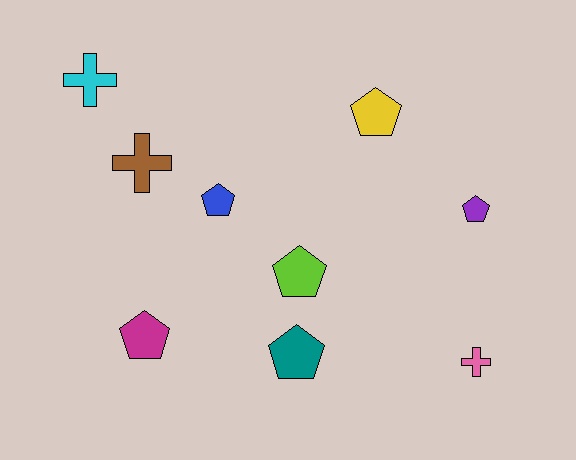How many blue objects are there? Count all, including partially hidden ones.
There is 1 blue object.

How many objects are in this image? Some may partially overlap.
There are 9 objects.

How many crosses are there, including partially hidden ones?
There are 3 crosses.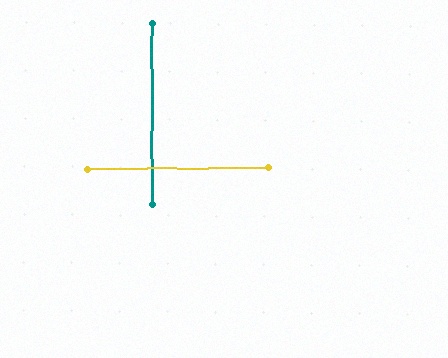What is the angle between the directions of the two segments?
Approximately 90 degrees.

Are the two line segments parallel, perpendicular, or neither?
Perpendicular — they meet at approximately 90°.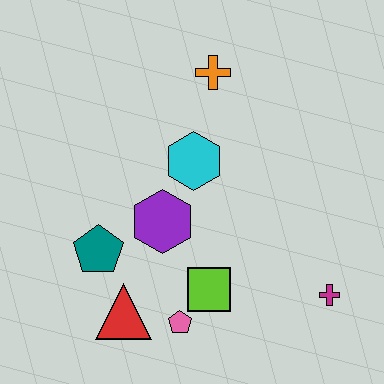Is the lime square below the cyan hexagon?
Yes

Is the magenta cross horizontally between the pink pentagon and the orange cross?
No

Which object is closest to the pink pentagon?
The lime square is closest to the pink pentagon.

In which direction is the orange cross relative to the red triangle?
The orange cross is above the red triangle.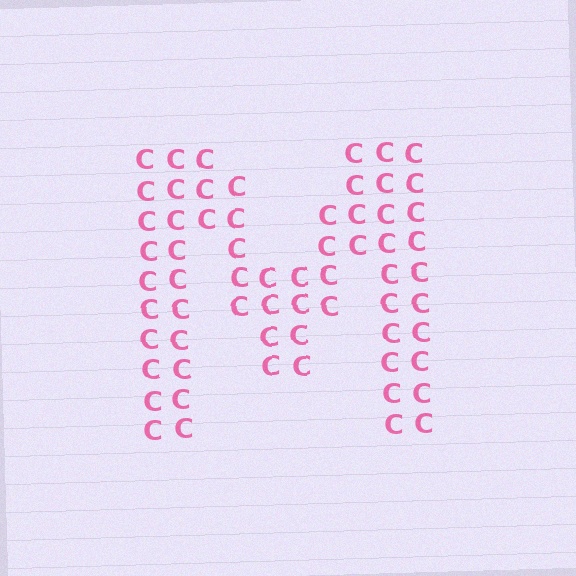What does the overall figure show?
The overall figure shows the letter M.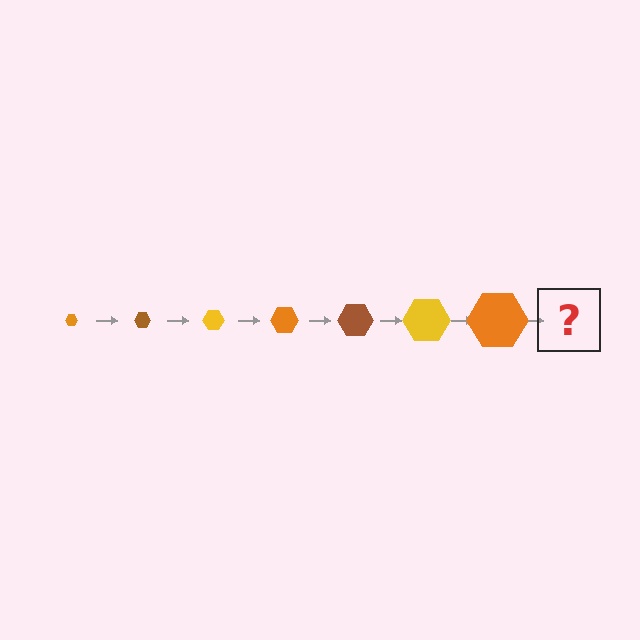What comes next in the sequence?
The next element should be a brown hexagon, larger than the previous one.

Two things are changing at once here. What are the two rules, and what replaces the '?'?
The two rules are that the hexagon grows larger each step and the color cycles through orange, brown, and yellow. The '?' should be a brown hexagon, larger than the previous one.